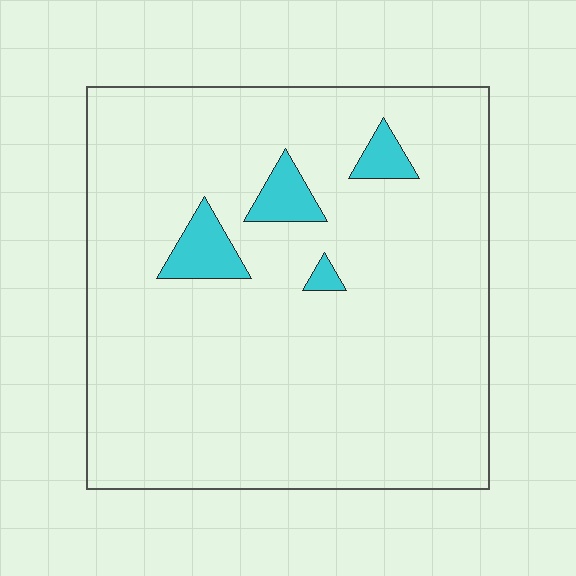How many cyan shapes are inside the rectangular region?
4.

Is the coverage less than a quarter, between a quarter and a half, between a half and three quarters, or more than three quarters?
Less than a quarter.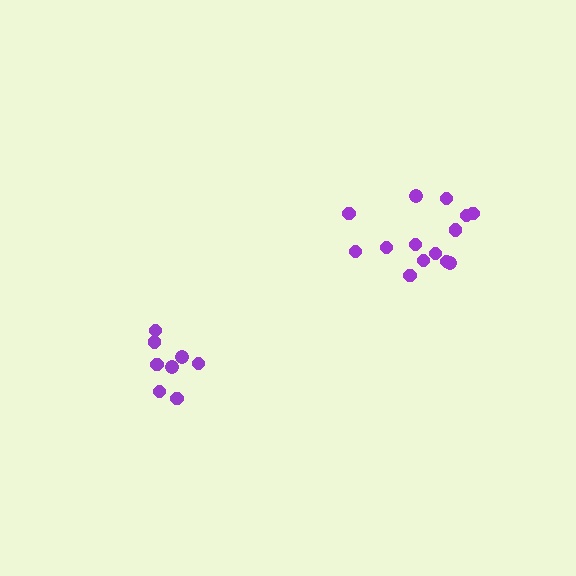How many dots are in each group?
Group 1: 14 dots, Group 2: 8 dots (22 total).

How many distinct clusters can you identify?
There are 2 distinct clusters.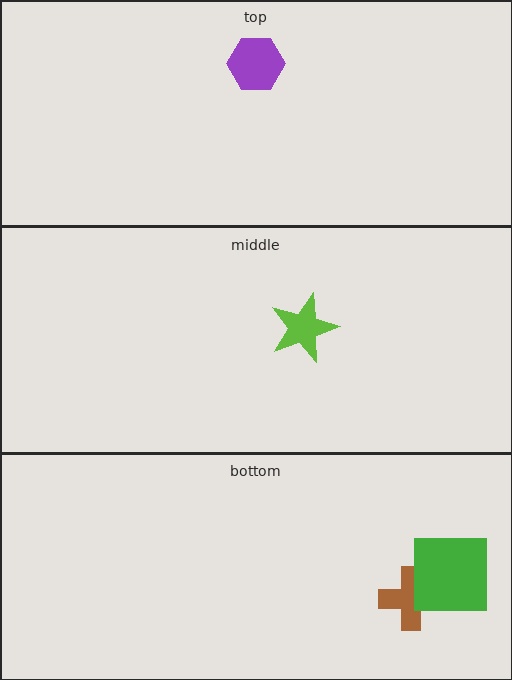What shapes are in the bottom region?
The brown cross, the green square.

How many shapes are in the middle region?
1.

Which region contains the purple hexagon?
The top region.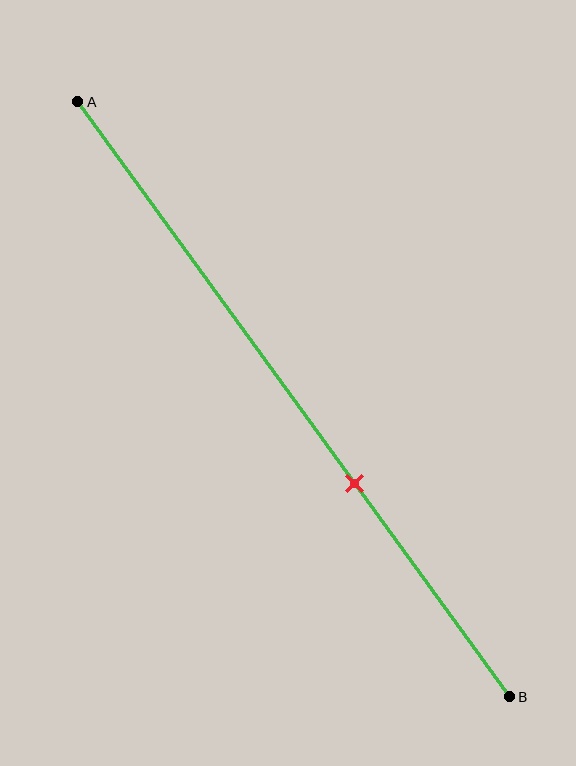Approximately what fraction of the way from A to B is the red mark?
The red mark is approximately 65% of the way from A to B.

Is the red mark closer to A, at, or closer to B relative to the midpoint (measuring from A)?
The red mark is closer to point B than the midpoint of segment AB.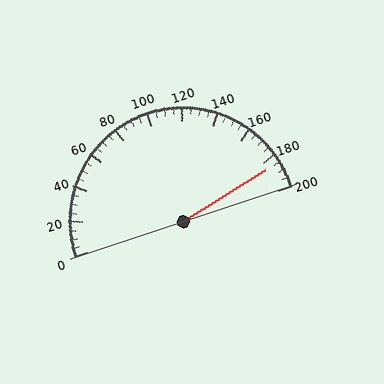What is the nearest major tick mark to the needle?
The nearest major tick mark is 180.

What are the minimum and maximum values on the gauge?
The gauge ranges from 0 to 200.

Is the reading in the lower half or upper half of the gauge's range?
The reading is in the upper half of the range (0 to 200).